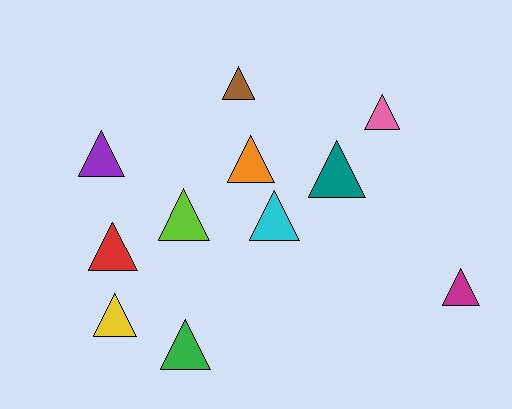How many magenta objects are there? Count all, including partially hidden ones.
There is 1 magenta object.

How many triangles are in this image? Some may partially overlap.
There are 11 triangles.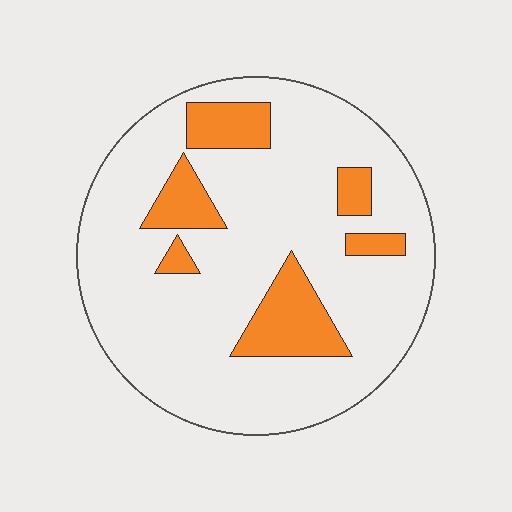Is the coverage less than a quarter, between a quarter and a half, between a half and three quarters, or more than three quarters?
Less than a quarter.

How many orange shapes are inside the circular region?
6.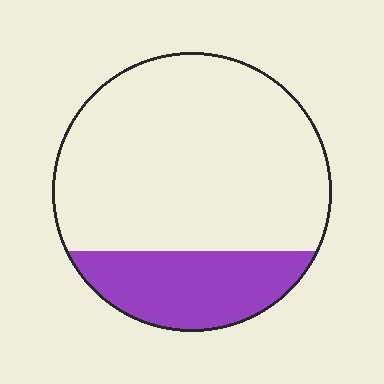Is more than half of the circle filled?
No.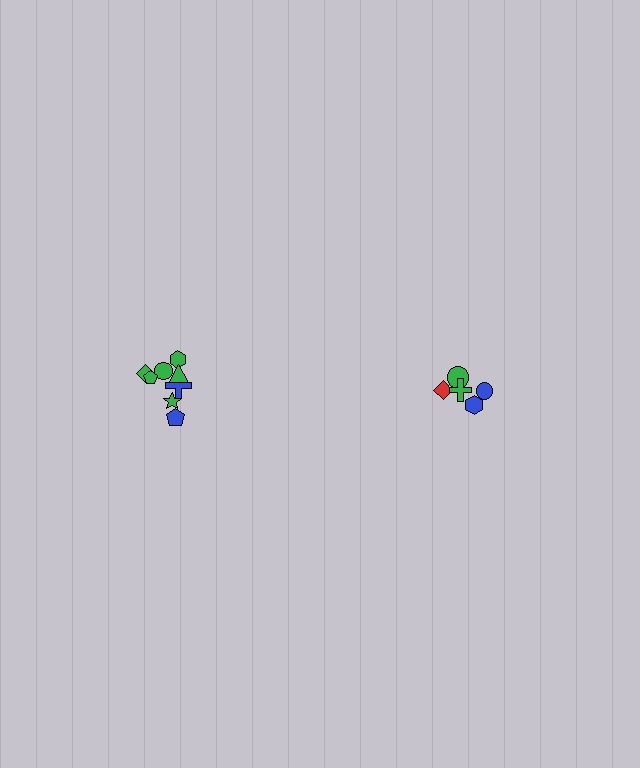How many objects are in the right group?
There are 5 objects.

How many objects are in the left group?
There are 8 objects.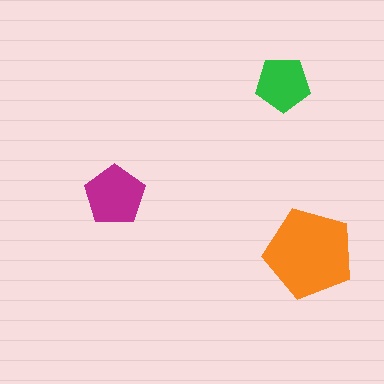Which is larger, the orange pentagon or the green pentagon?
The orange one.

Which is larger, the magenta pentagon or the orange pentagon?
The orange one.